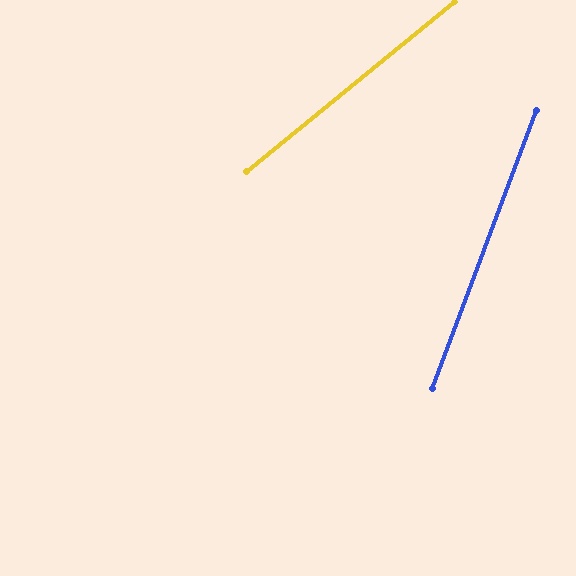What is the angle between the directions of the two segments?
Approximately 30 degrees.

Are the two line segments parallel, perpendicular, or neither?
Neither parallel nor perpendicular — they differ by about 30°.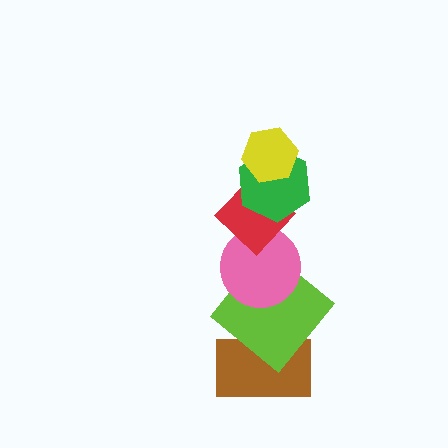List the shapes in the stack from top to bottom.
From top to bottom: the yellow hexagon, the green hexagon, the red diamond, the pink circle, the lime diamond, the brown rectangle.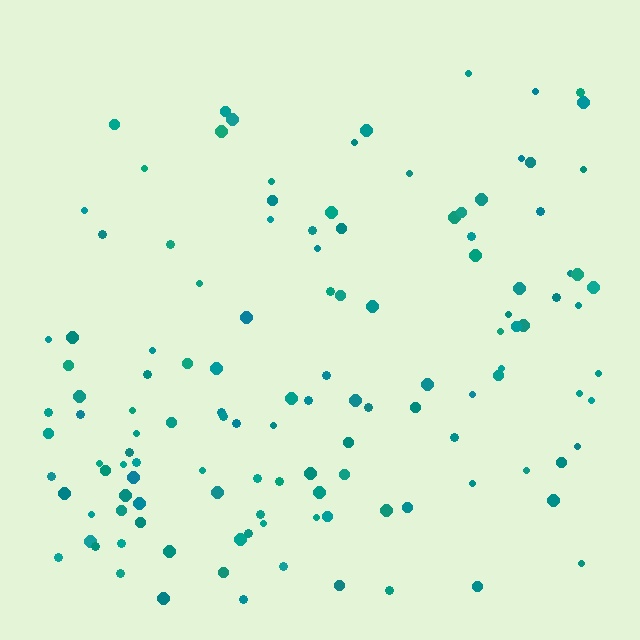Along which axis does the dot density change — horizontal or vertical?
Vertical.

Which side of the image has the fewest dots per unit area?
The top.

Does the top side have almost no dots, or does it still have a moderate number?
Still a moderate number, just noticeably fewer than the bottom.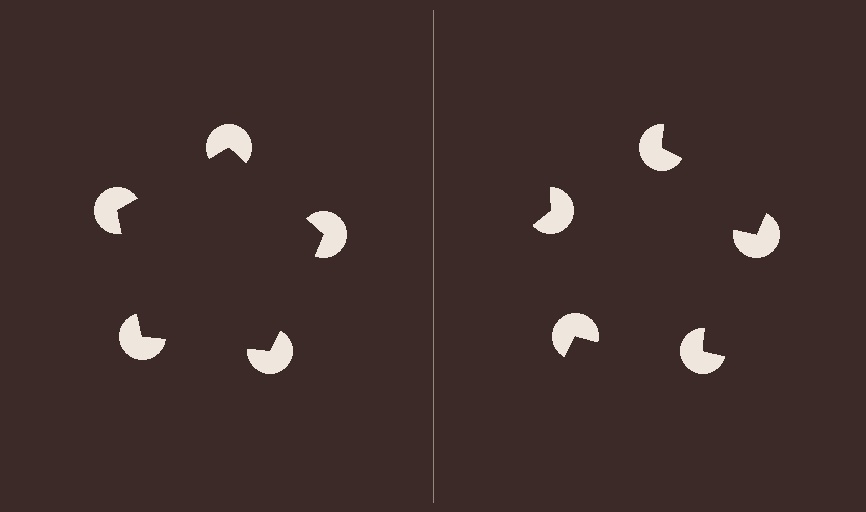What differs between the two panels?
The pac-man discs are positioned identically on both sides; only the wedge orientations differ. On the left they align to a pentagon; on the right they are misaligned.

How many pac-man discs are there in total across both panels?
10 — 5 on each side.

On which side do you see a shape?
An illusory pentagon appears on the left side. On the right side the wedge cuts are rotated, so no coherent shape forms.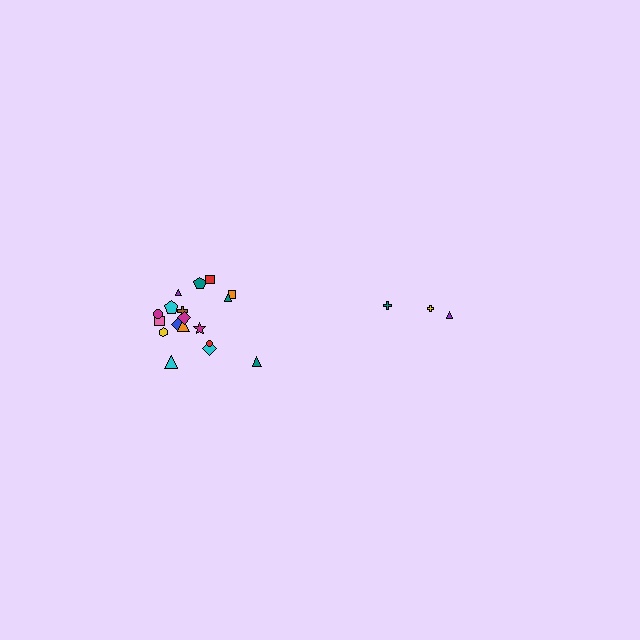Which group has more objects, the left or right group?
The left group.